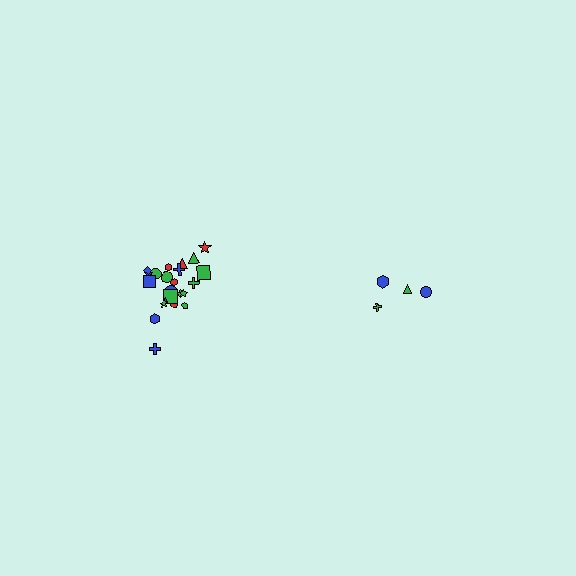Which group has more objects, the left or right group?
The left group.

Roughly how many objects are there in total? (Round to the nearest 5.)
Roughly 30 objects in total.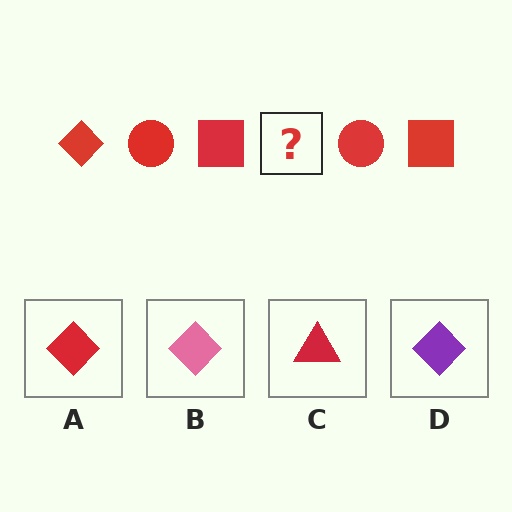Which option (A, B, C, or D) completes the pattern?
A.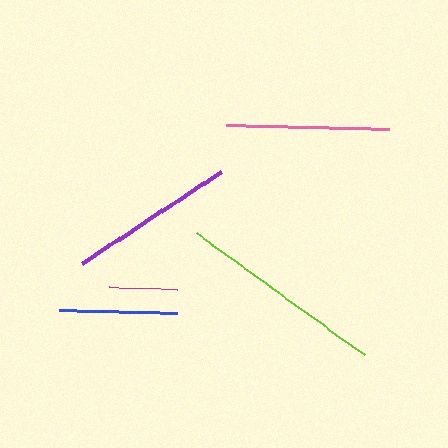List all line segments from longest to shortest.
From longest to shortest: lime, purple, pink, blue, magenta.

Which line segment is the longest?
The lime line is the longest at approximately 208 pixels.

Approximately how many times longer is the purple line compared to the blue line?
The purple line is approximately 1.4 times the length of the blue line.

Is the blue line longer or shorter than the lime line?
The lime line is longer than the blue line.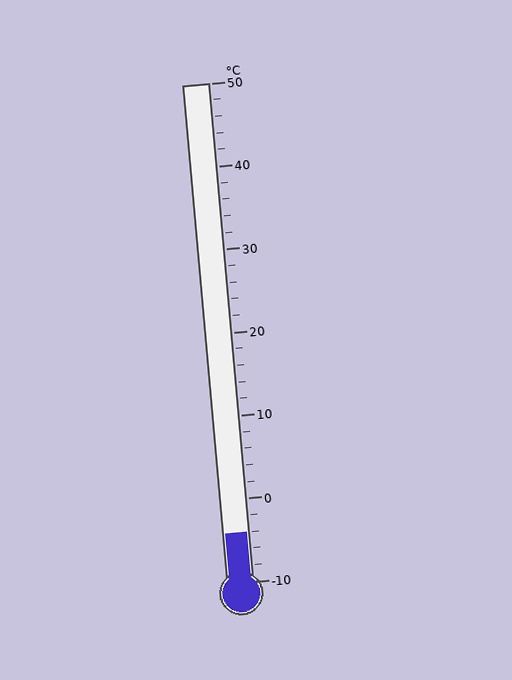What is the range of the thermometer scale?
The thermometer scale ranges from -10°C to 50°C.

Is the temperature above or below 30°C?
The temperature is below 30°C.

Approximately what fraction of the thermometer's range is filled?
The thermometer is filled to approximately 10% of its range.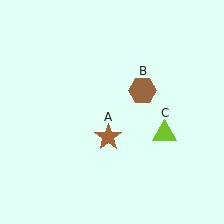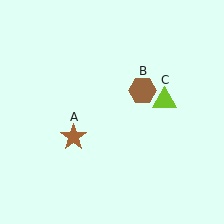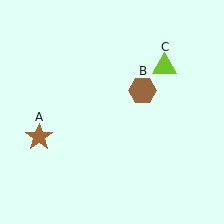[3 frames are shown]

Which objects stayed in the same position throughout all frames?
Brown hexagon (object B) remained stationary.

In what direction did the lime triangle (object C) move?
The lime triangle (object C) moved up.